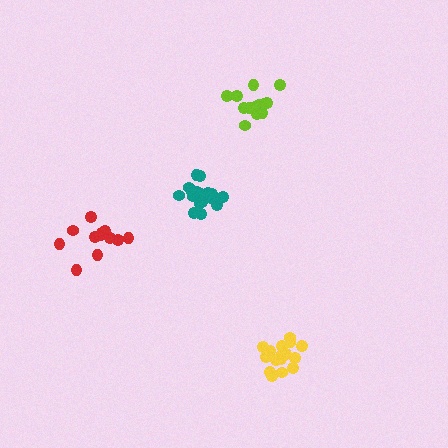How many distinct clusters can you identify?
There are 4 distinct clusters.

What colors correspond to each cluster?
The clusters are colored: yellow, red, teal, lime.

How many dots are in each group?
Group 1: 16 dots, Group 2: 13 dots, Group 3: 18 dots, Group 4: 16 dots (63 total).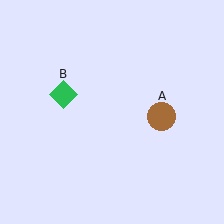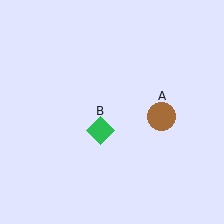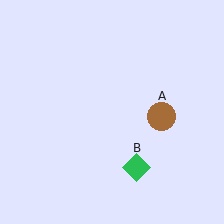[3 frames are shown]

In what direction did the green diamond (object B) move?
The green diamond (object B) moved down and to the right.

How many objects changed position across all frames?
1 object changed position: green diamond (object B).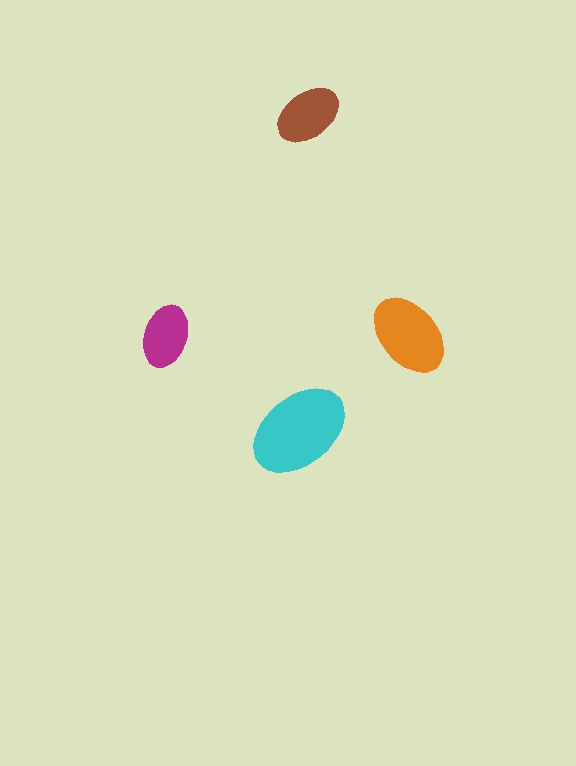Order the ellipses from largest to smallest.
the cyan one, the orange one, the brown one, the magenta one.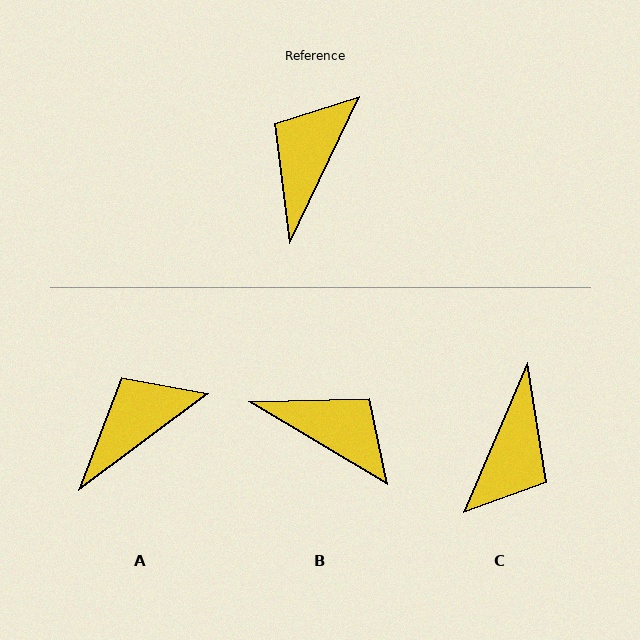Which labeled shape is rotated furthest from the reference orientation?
C, about 178 degrees away.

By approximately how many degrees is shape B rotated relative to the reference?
Approximately 96 degrees clockwise.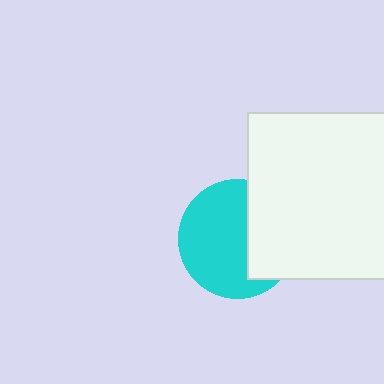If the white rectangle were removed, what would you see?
You would see the complete cyan circle.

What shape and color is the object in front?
The object in front is a white rectangle.